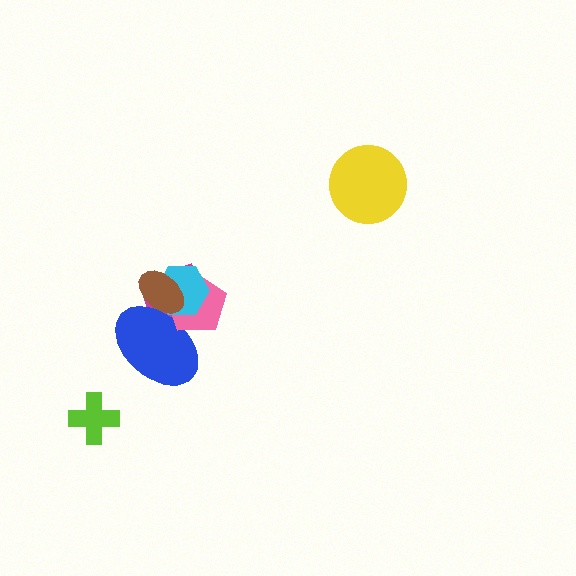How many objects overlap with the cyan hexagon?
4 objects overlap with the cyan hexagon.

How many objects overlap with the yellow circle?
0 objects overlap with the yellow circle.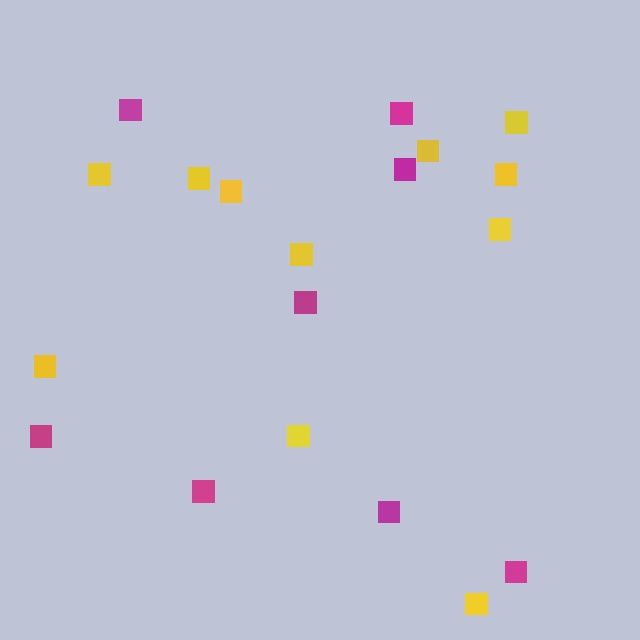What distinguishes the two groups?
There are 2 groups: one group of yellow squares (11) and one group of magenta squares (8).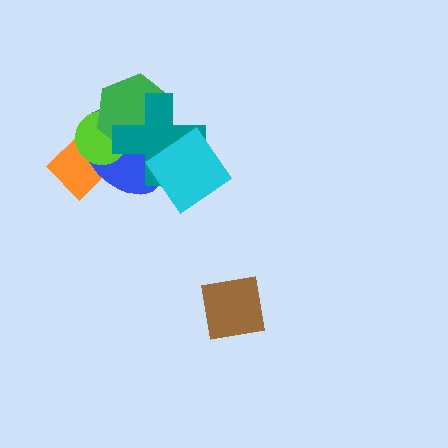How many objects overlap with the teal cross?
4 objects overlap with the teal cross.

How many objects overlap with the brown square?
0 objects overlap with the brown square.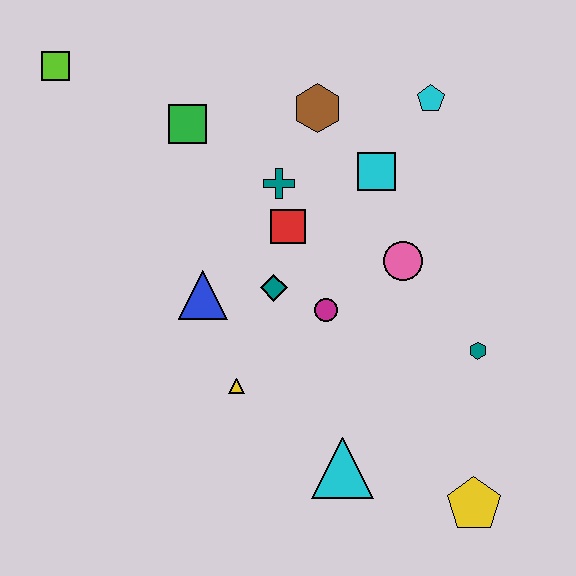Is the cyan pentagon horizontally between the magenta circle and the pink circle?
No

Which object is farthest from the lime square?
The yellow pentagon is farthest from the lime square.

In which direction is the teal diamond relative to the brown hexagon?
The teal diamond is below the brown hexagon.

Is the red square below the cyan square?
Yes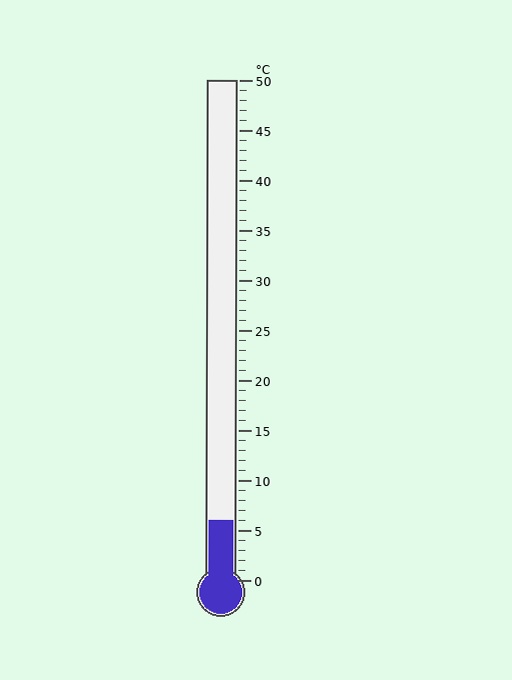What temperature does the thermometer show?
The thermometer shows approximately 6°C.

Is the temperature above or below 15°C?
The temperature is below 15°C.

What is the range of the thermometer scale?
The thermometer scale ranges from 0°C to 50°C.